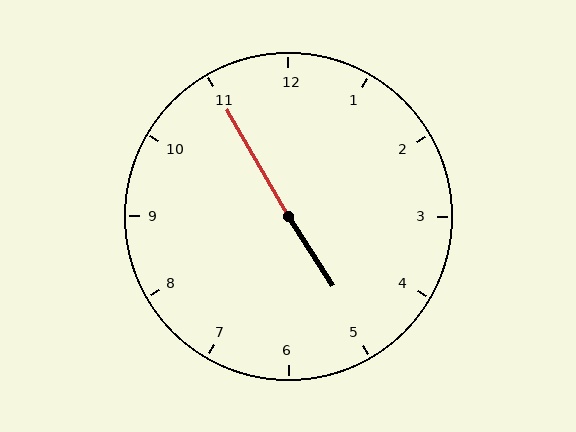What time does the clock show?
4:55.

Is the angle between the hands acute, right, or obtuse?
It is obtuse.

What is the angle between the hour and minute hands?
Approximately 178 degrees.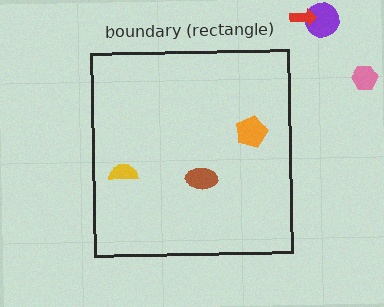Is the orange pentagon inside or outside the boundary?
Inside.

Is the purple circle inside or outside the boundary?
Outside.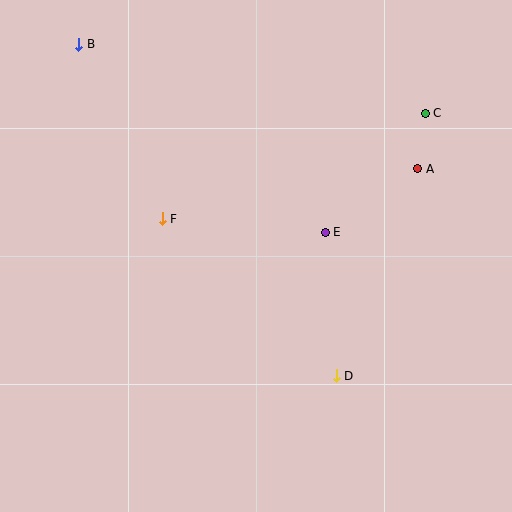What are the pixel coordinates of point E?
Point E is at (325, 232).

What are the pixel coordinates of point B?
Point B is at (79, 44).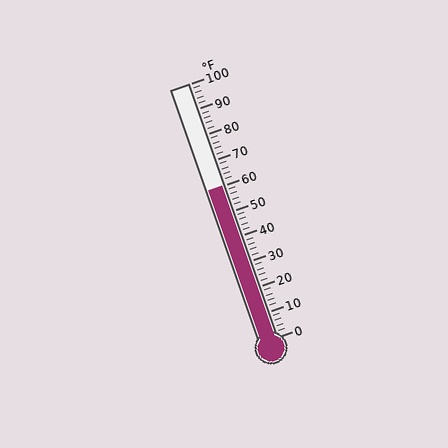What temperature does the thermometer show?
The thermometer shows approximately 60°F.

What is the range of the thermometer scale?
The thermometer scale ranges from 0°F to 100°F.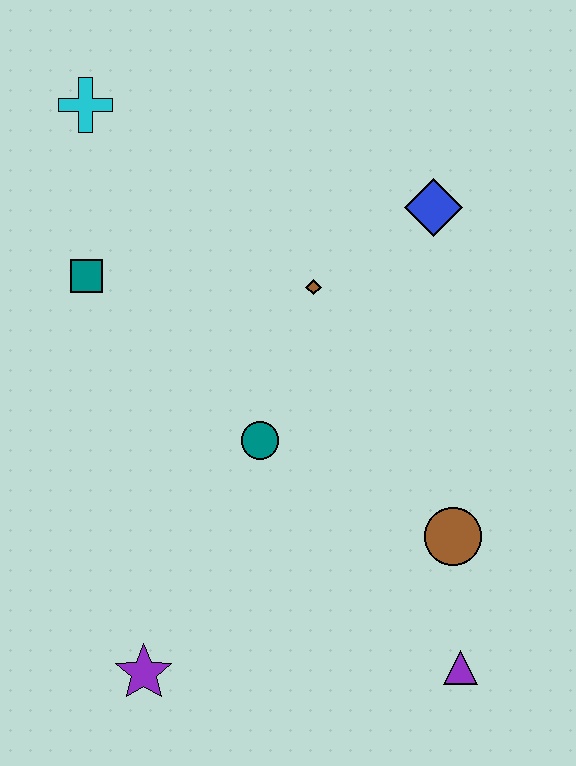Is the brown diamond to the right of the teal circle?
Yes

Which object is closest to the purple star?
The teal circle is closest to the purple star.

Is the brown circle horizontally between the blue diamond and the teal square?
No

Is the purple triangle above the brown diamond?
No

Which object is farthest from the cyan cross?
The purple triangle is farthest from the cyan cross.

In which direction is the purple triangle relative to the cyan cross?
The purple triangle is below the cyan cross.